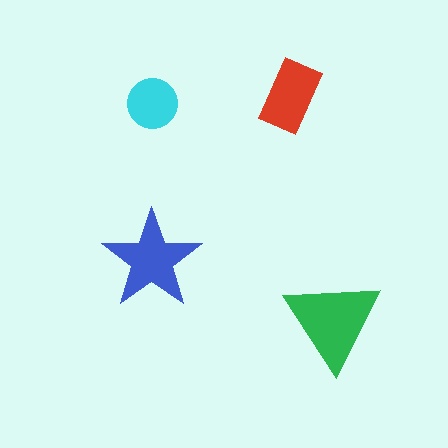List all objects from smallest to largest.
The cyan circle, the red rectangle, the blue star, the green triangle.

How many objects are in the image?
There are 4 objects in the image.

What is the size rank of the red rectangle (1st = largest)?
3rd.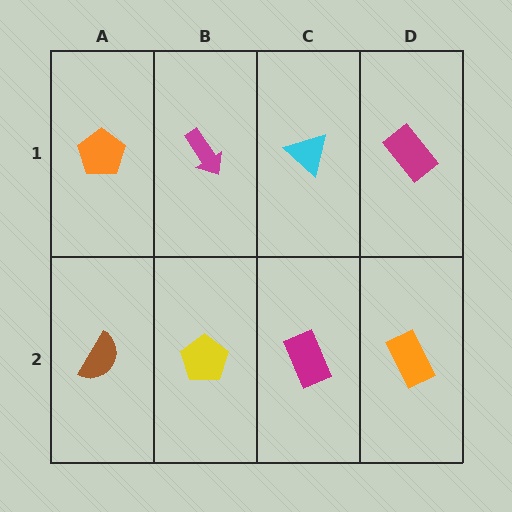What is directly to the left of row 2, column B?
A brown semicircle.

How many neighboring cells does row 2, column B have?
3.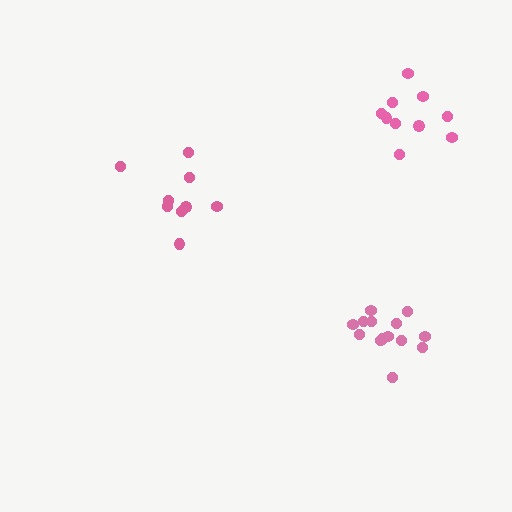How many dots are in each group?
Group 1: 9 dots, Group 2: 10 dots, Group 3: 14 dots (33 total).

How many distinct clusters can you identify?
There are 3 distinct clusters.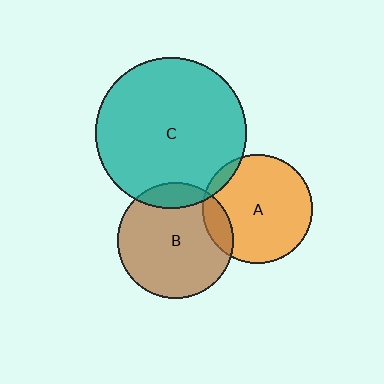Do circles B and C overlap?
Yes.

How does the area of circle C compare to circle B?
Approximately 1.7 times.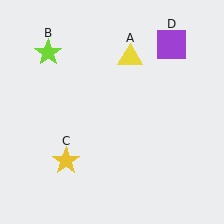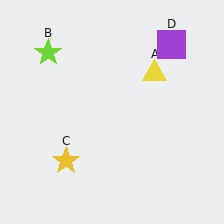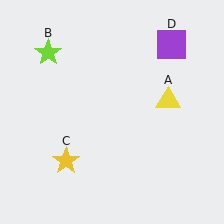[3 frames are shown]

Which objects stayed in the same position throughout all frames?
Lime star (object B) and yellow star (object C) and purple square (object D) remained stationary.